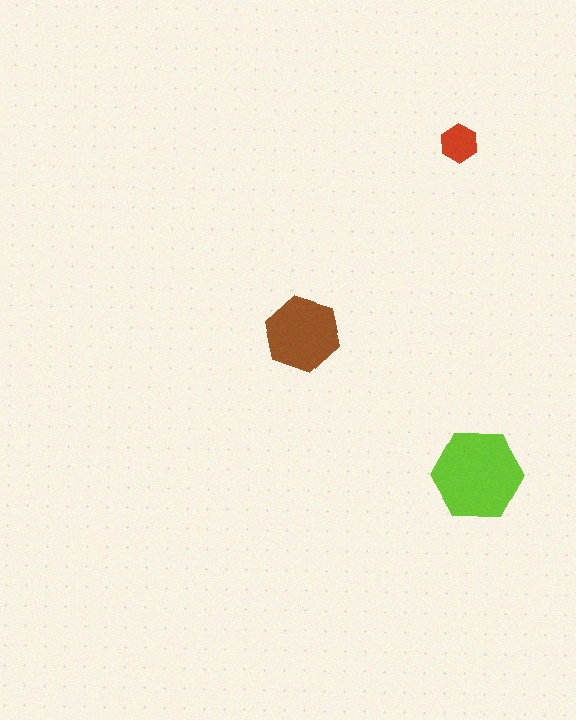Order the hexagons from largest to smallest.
the lime one, the brown one, the red one.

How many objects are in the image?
There are 3 objects in the image.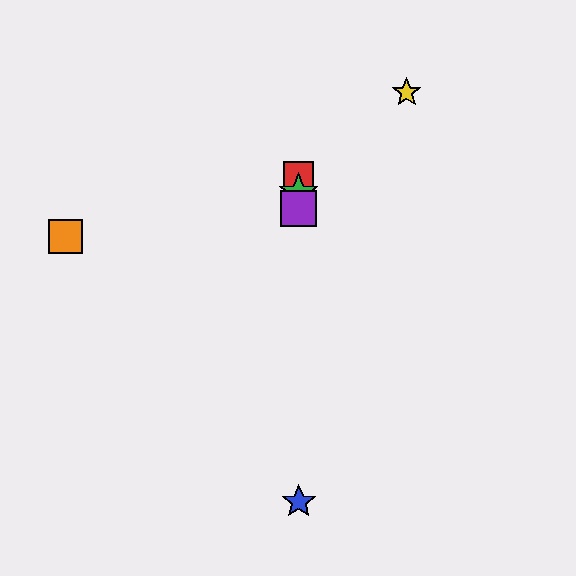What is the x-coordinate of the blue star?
The blue star is at x≈299.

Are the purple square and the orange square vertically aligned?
No, the purple square is at x≈299 and the orange square is at x≈65.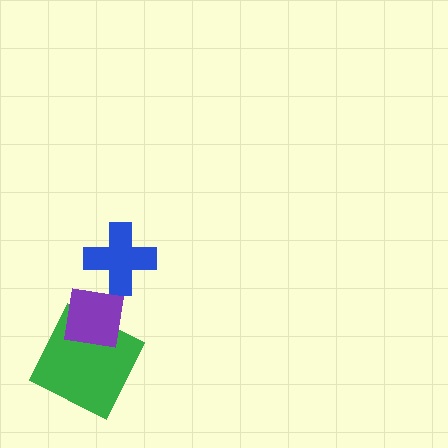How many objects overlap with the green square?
1 object overlaps with the green square.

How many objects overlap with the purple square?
2 objects overlap with the purple square.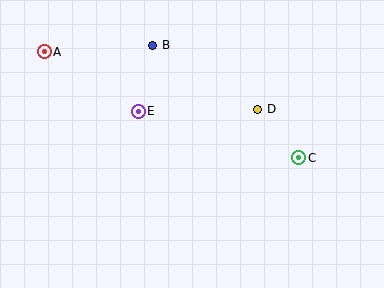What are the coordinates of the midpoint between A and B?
The midpoint between A and B is at (99, 48).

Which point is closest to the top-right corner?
Point D is closest to the top-right corner.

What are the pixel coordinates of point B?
Point B is at (153, 45).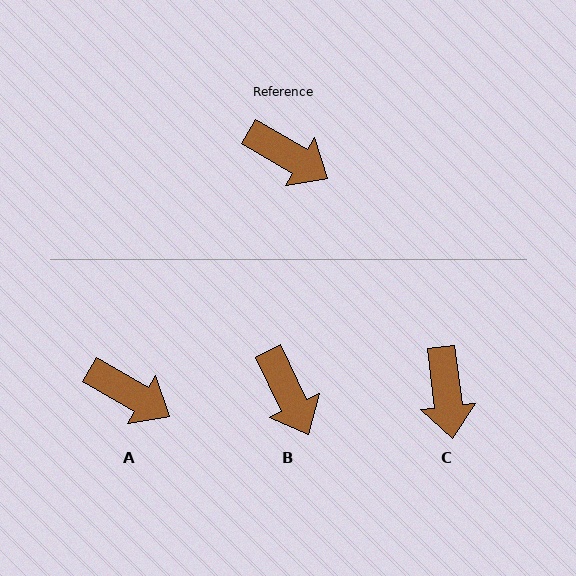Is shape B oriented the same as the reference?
No, it is off by about 33 degrees.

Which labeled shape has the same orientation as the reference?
A.